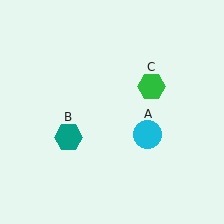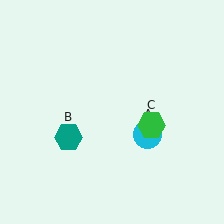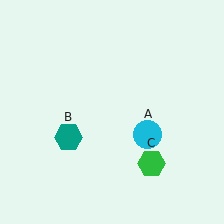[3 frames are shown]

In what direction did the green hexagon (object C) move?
The green hexagon (object C) moved down.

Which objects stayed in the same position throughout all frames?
Cyan circle (object A) and teal hexagon (object B) remained stationary.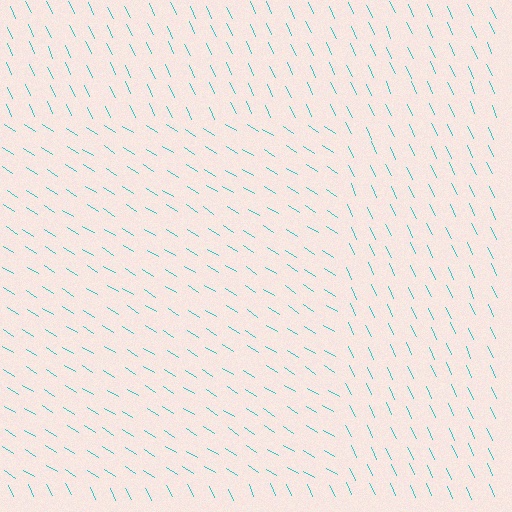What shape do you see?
I see a rectangle.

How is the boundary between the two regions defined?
The boundary is defined purely by a change in line orientation (approximately 33 degrees difference). All lines are the same color and thickness.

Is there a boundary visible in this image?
Yes, there is a texture boundary formed by a change in line orientation.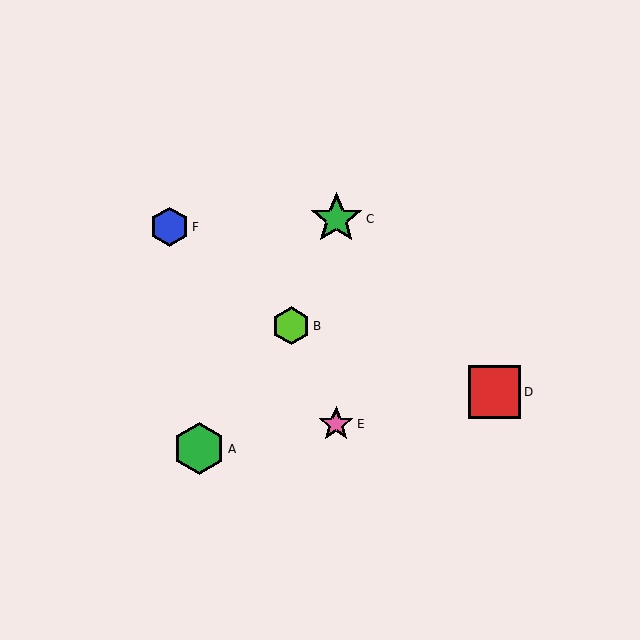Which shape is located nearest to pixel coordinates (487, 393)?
The red square (labeled D) at (494, 392) is nearest to that location.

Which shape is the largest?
The green star (labeled C) is the largest.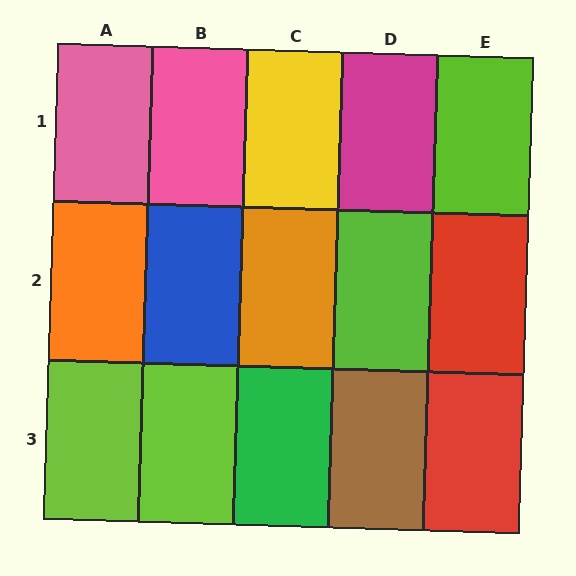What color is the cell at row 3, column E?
Red.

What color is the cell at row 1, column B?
Pink.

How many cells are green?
1 cell is green.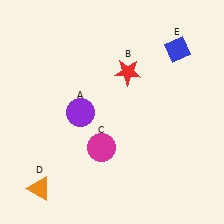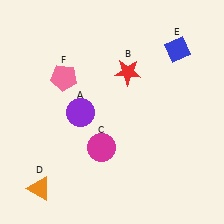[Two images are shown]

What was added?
A pink pentagon (F) was added in Image 2.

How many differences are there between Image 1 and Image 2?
There is 1 difference between the two images.